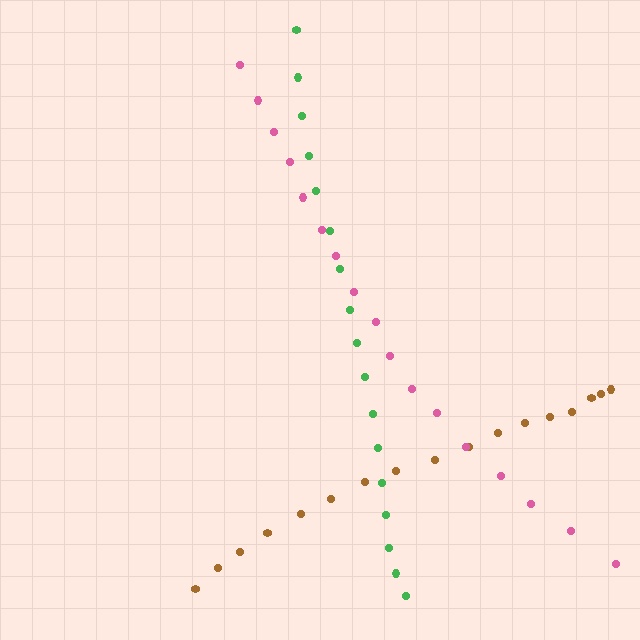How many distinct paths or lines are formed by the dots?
There are 3 distinct paths.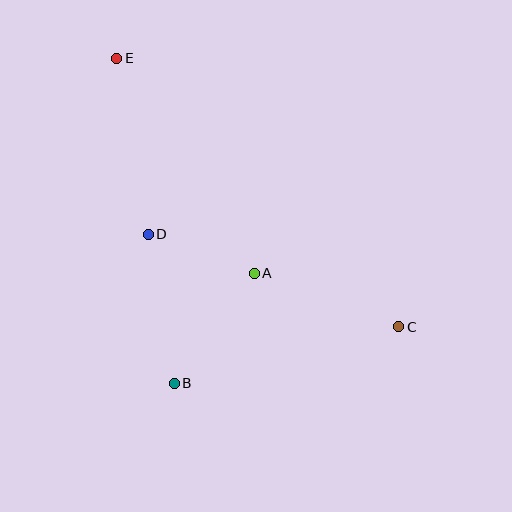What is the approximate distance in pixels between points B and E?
The distance between B and E is approximately 331 pixels.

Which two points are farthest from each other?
Points C and E are farthest from each other.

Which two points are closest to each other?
Points A and D are closest to each other.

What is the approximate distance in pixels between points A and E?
The distance between A and E is approximately 255 pixels.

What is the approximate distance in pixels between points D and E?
The distance between D and E is approximately 179 pixels.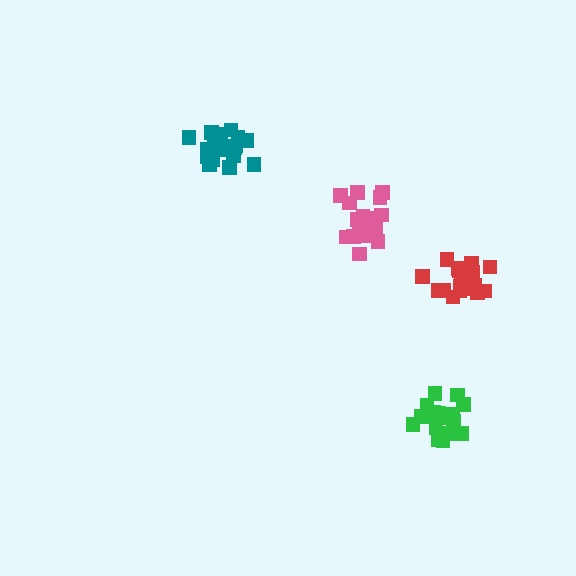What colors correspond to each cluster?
The clusters are colored: green, pink, teal, red.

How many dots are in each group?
Group 1: 17 dots, Group 2: 21 dots, Group 3: 21 dots, Group 4: 18 dots (77 total).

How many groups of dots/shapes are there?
There are 4 groups.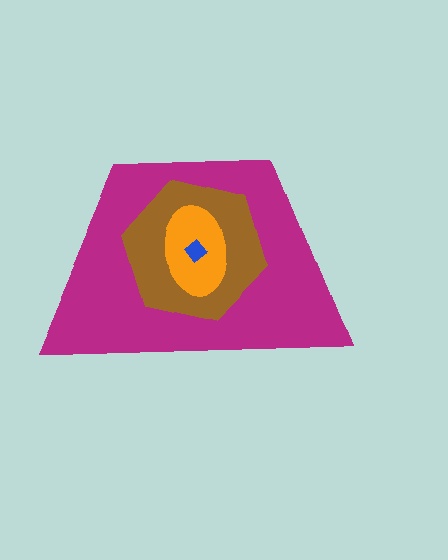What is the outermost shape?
The magenta trapezoid.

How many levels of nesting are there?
4.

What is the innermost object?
The blue diamond.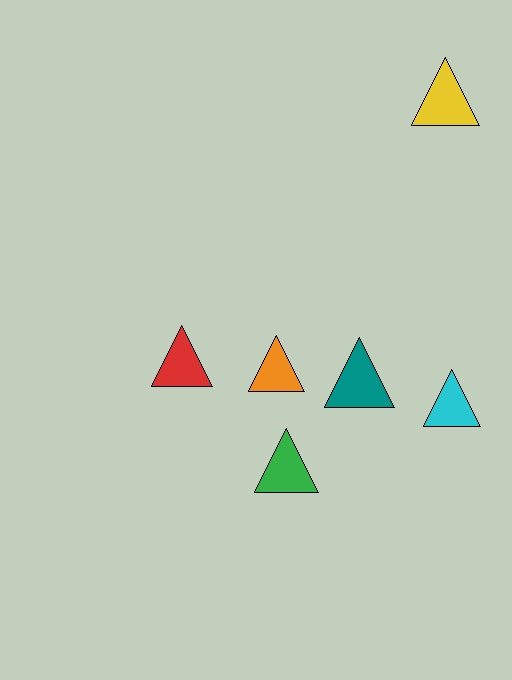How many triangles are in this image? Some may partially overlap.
There are 6 triangles.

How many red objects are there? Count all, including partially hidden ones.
There is 1 red object.